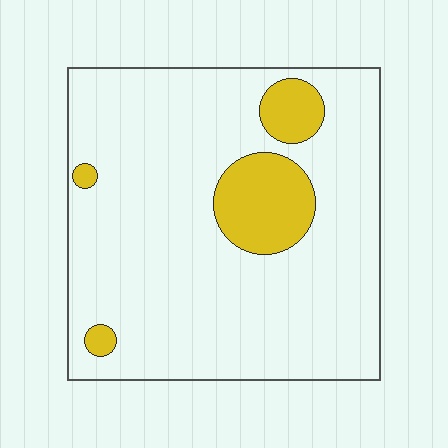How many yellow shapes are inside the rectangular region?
4.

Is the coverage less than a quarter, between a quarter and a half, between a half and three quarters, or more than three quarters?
Less than a quarter.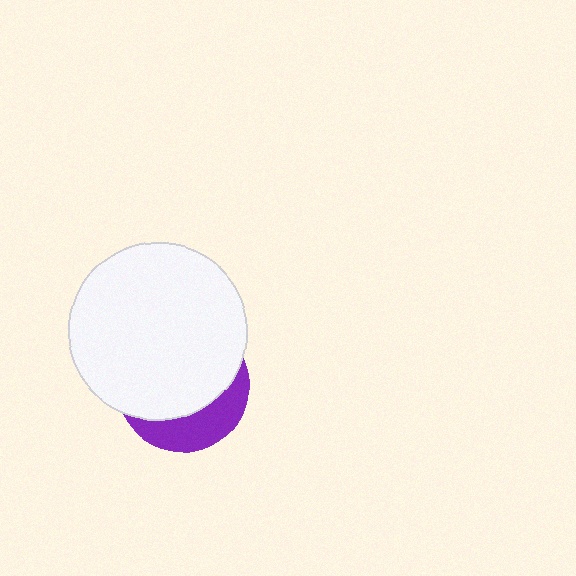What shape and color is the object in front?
The object in front is a white circle.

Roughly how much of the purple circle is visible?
A small part of it is visible (roughly 30%).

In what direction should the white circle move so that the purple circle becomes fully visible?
The white circle should move up. That is the shortest direction to clear the overlap and leave the purple circle fully visible.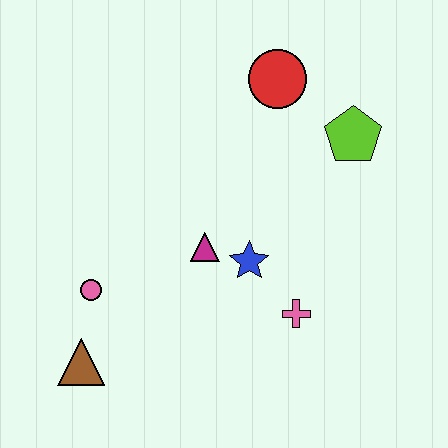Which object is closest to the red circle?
The lime pentagon is closest to the red circle.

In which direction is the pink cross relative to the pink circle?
The pink cross is to the right of the pink circle.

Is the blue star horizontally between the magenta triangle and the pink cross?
Yes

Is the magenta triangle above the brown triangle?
Yes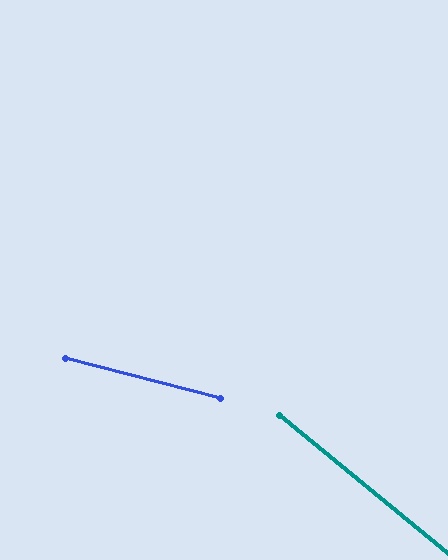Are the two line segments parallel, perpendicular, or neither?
Neither parallel nor perpendicular — they differ by about 25°.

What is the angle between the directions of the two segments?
Approximately 25 degrees.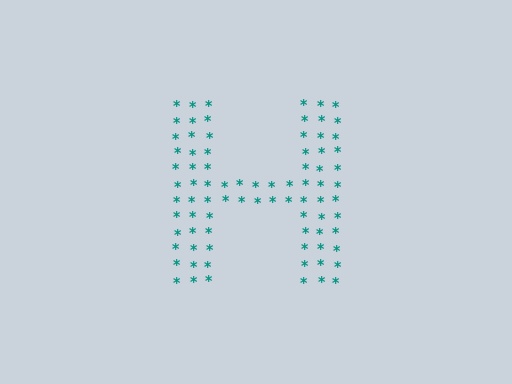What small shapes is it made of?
It is made of small asterisks.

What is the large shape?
The large shape is the letter H.